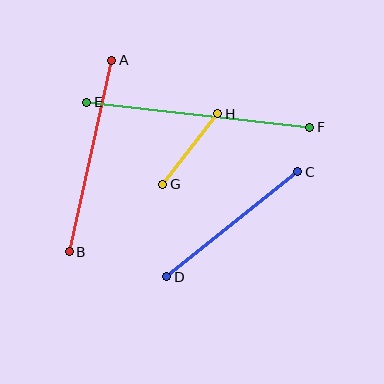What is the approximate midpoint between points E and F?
The midpoint is at approximately (198, 115) pixels.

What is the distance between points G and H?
The distance is approximately 89 pixels.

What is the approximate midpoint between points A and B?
The midpoint is at approximately (90, 156) pixels.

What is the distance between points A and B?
The distance is approximately 196 pixels.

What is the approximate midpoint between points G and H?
The midpoint is at approximately (190, 149) pixels.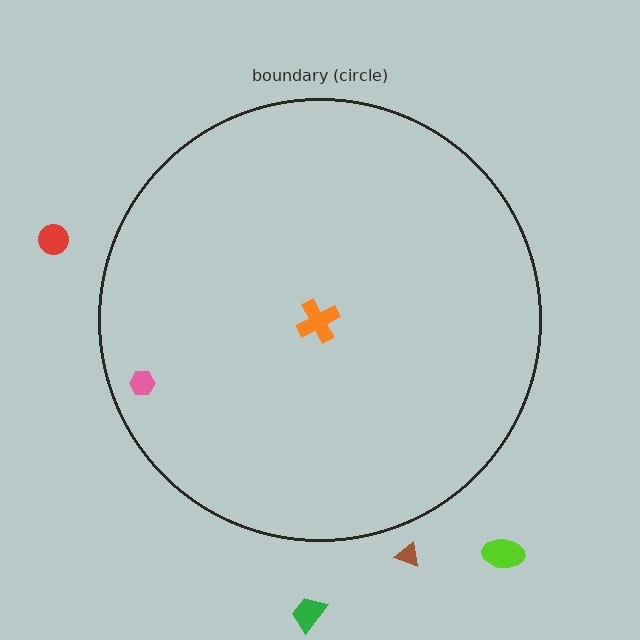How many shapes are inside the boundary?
2 inside, 4 outside.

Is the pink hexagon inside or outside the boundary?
Inside.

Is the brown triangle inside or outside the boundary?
Outside.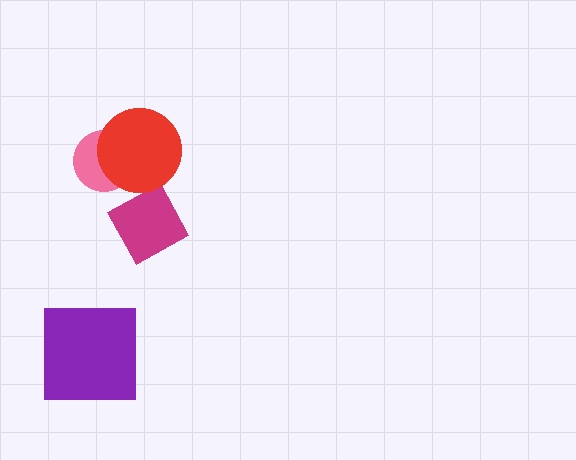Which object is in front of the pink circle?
The red circle is in front of the pink circle.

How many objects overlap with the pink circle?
1 object overlaps with the pink circle.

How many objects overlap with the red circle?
1 object overlaps with the red circle.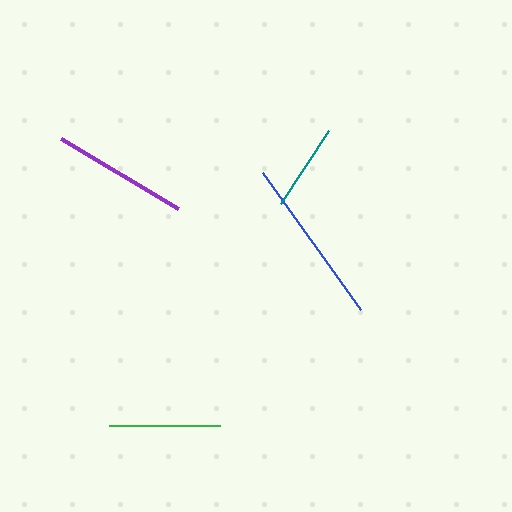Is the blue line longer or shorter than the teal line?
The blue line is longer than the teal line.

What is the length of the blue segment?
The blue segment is approximately 168 pixels long.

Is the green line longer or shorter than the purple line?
The purple line is longer than the green line.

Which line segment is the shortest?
The teal line is the shortest at approximately 87 pixels.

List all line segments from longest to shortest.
From longest to shortest: blue, purple, green, teal.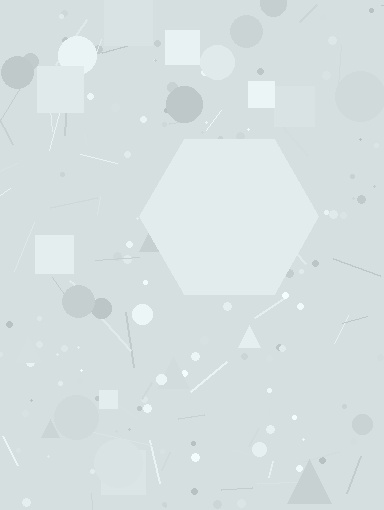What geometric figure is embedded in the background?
A hexagon is embedded in the background.